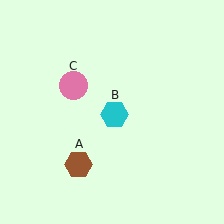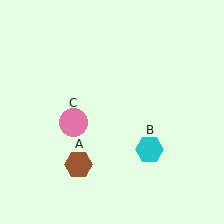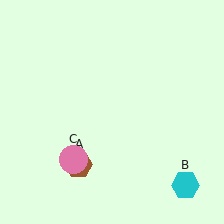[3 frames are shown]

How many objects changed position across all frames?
2 objects changed position: cyan hexagon (object B), pink circle (object C).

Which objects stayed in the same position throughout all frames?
Brown hexagon (object A) remained stationary.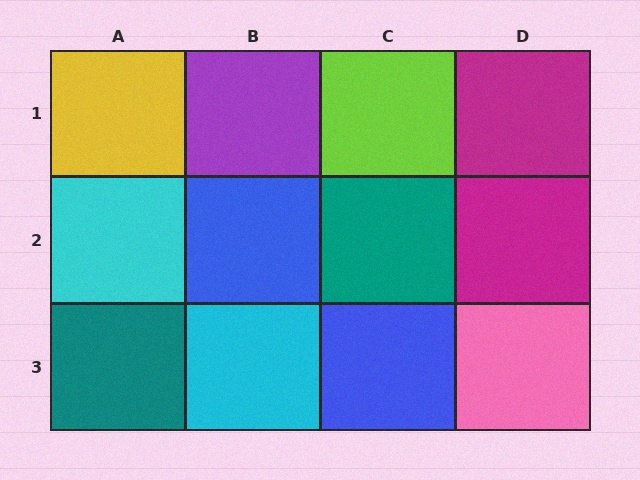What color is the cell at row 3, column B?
Cyan.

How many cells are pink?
1 cell is pink.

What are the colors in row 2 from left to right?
Cyan, blue, teal, magenta.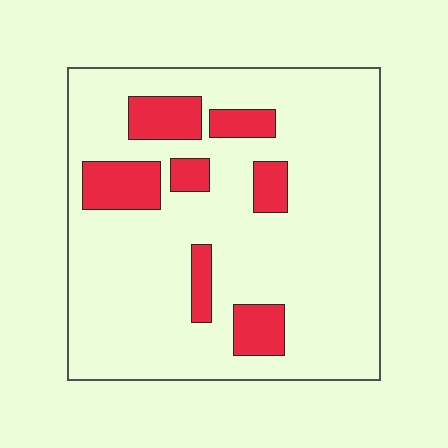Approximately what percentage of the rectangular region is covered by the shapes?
Approximately 15%.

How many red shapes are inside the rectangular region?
7.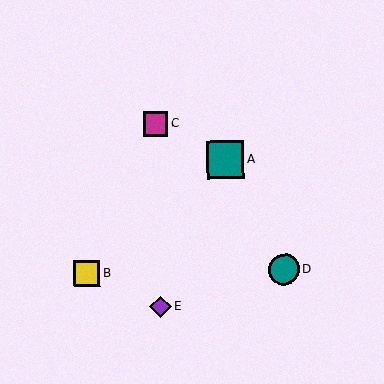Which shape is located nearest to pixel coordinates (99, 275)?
The yellow square (labeled B) at (87, 274) is nearest to that location.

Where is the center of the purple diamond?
The center of the purple diamond is at (161, 307).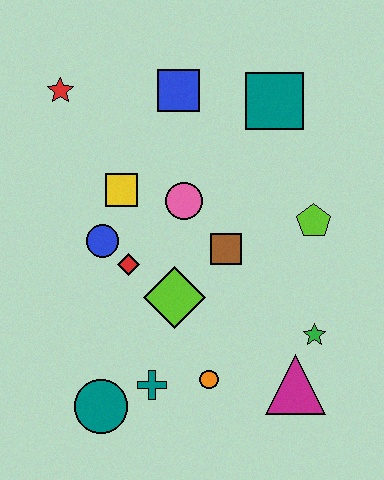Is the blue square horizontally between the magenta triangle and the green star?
No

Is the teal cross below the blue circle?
Yes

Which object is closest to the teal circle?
The teal cross is closest to the teal circle.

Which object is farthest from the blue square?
The teal circle is farthest from the blue square.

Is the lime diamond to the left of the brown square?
Yes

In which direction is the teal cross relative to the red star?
The teal cross is below the red star.